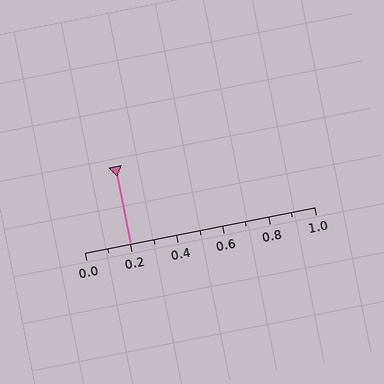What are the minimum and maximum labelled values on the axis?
The axis runs from 0.0 to 1.0.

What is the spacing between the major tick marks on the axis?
The major ticks are spaced 0.2 apart.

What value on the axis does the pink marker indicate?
The marker indicates approximately 0.2.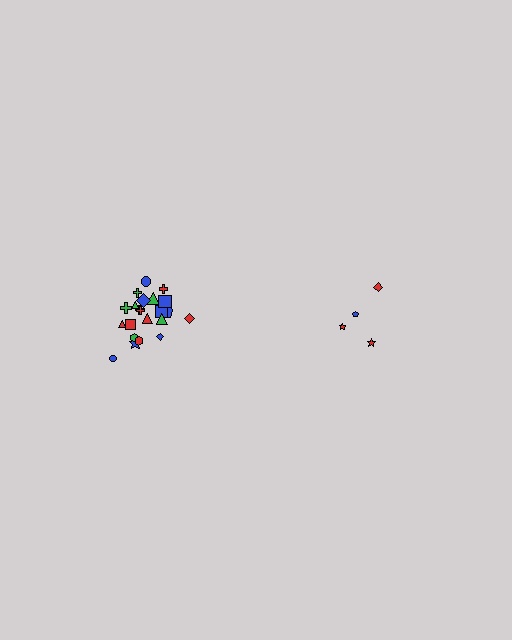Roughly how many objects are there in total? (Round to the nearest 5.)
Roughly 25 objects in total.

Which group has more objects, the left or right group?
The left group.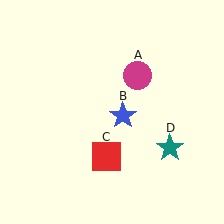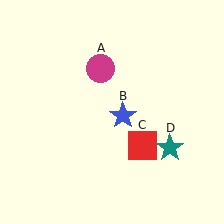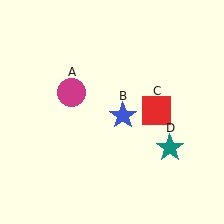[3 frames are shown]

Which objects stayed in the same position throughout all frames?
Blue star (object B) and teal star (object D) remained stationary.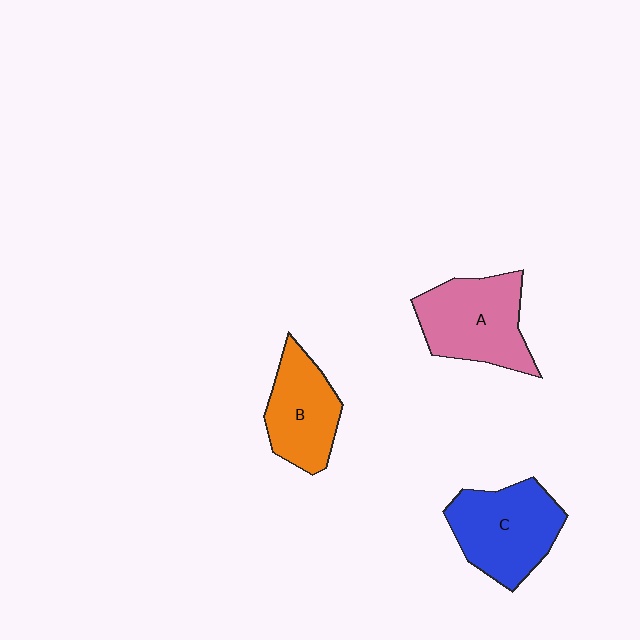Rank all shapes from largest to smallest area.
From largest to smallest: A (pink), C (blue), B (orange).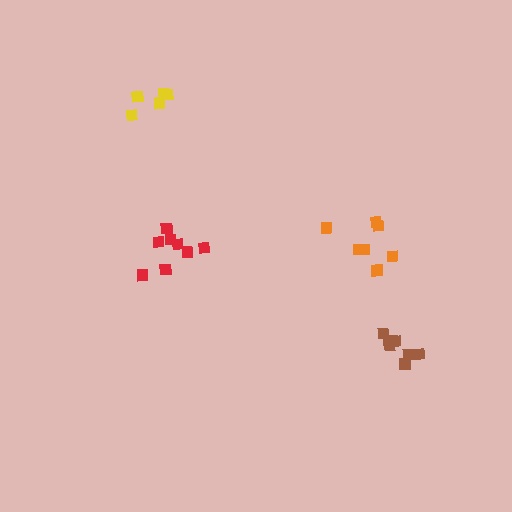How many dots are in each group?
Group 1: 8 dots, Group 2: 8 dots, Group 3: 5 dots, Group 4: 7 dots (28 total).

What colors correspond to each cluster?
The clusters are colored: brown, red, yellow, orange.